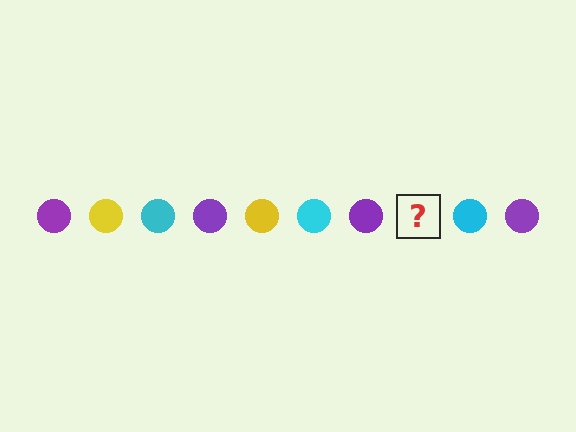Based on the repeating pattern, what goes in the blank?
The blank should be a yellow circle.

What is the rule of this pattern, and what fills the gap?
The rule is that the pattern cycles through purple, yellow, cyan circles. The gap should be filled with a yellow circle.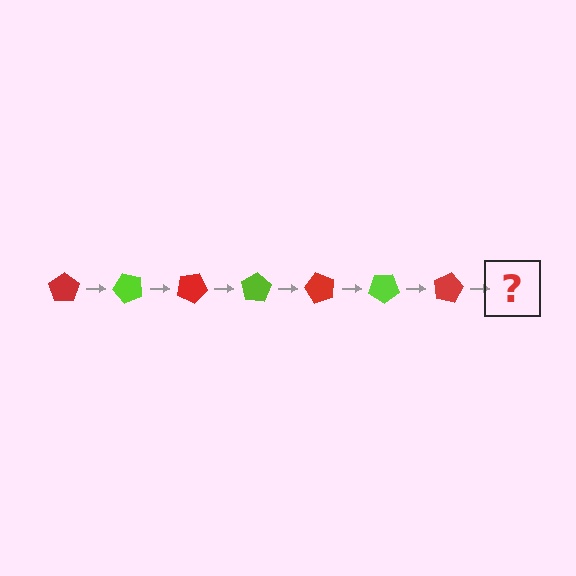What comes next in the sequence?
The next element should be a lime pentagon, rotated 350 degrees from the start.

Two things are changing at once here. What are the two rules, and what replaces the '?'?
The two rules are that it rotates 50 degrees each step and the color cycles through red and lime. The '?' should be a lime pentagon, rotated 350 degrees from the start.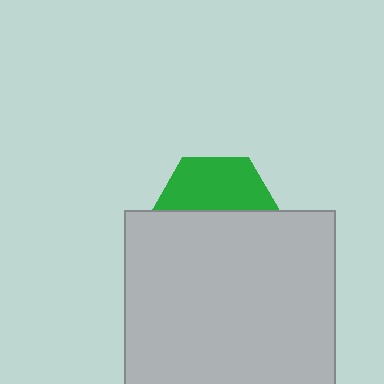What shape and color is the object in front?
The object in front is a light gray rectangle.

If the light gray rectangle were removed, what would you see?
You would see the complete green hexagon.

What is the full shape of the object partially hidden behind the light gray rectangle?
The partially hidden object is a green hexagon.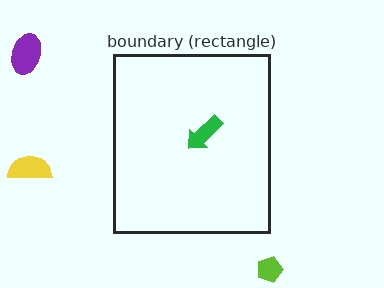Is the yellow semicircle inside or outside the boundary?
Outside.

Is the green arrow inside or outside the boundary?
Inside.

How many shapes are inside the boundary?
1 inside, 3 outside.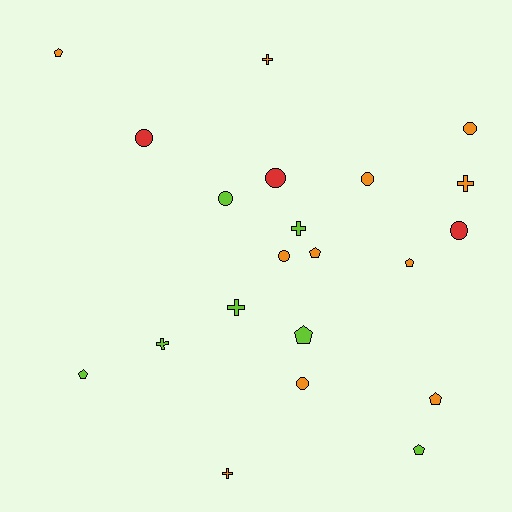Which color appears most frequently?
Orange, with 11 objects.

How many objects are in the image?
There are 21 objects.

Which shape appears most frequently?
Circle, with 8 objects.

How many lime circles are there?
There is 1 lime circle.